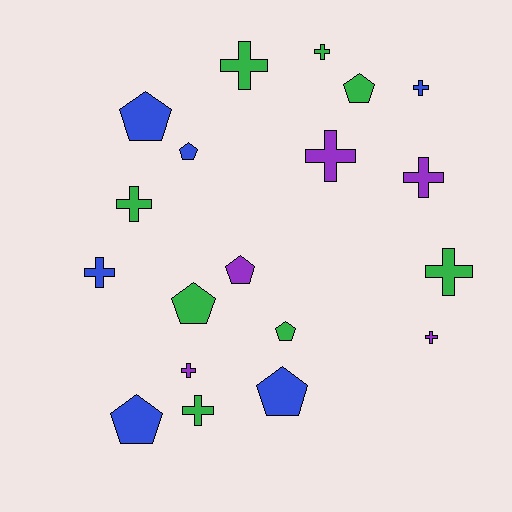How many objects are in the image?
There are 19 objects.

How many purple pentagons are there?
There is 1 purple pentagon.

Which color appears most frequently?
Green, with 8 objects.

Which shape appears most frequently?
Cross, with 11 objects.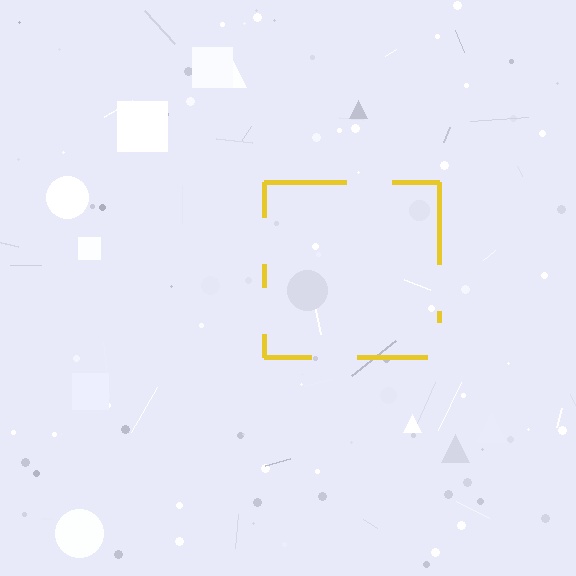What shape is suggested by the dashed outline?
The dashed outline suggests a square.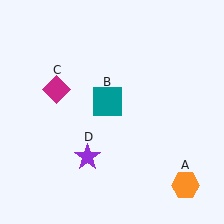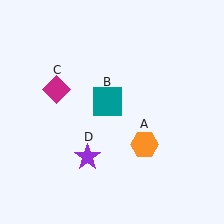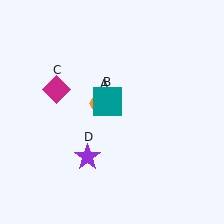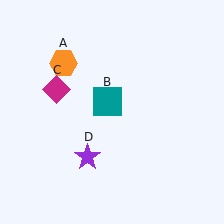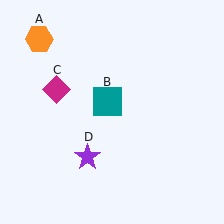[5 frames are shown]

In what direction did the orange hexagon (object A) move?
The orange hexagon (object A) moved up and to the left.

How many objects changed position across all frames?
1 object changed position: orange hexagon (object A).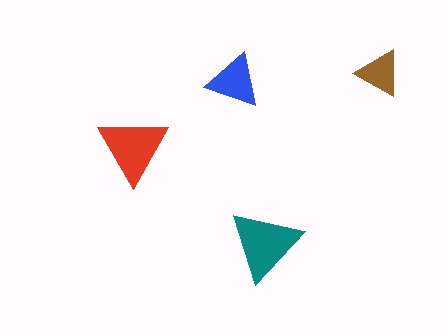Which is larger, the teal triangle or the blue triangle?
The teal one.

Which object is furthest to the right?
The brown triangle is rightmost.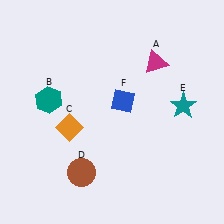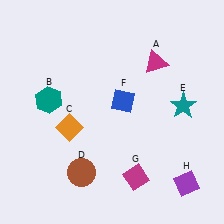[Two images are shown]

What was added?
A magenta diamond (G), a purple diamond (H) were added in Image 2.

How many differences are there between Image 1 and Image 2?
There are 2 differences between the two images.